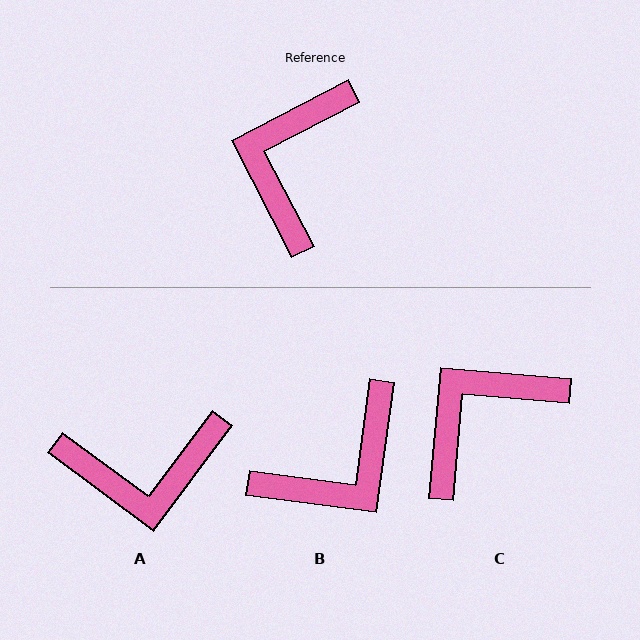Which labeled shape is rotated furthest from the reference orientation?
B, about 145 degrees away.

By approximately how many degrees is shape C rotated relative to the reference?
Approximately 32 degrees clockwise.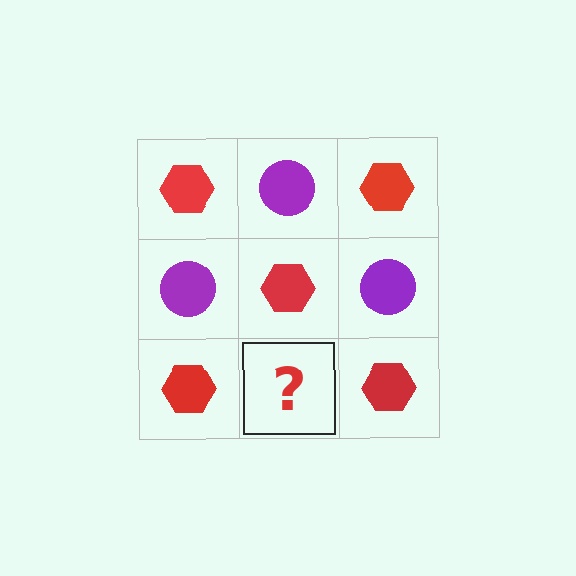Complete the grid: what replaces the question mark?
The question mark should be replaced with a purple circle.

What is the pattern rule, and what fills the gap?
The rule is that it alternates red hexagon and purple circle in a checkerboard pattern. The gap should be filled with a purple circle.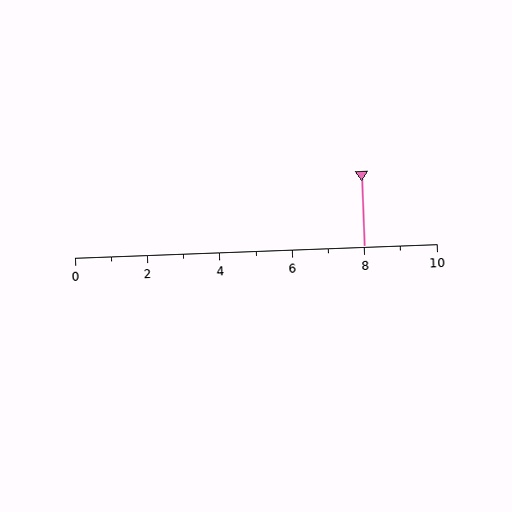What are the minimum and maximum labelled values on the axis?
The axis runs from 0 to 10.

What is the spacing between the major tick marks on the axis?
The major ticks are spaced 2 apart.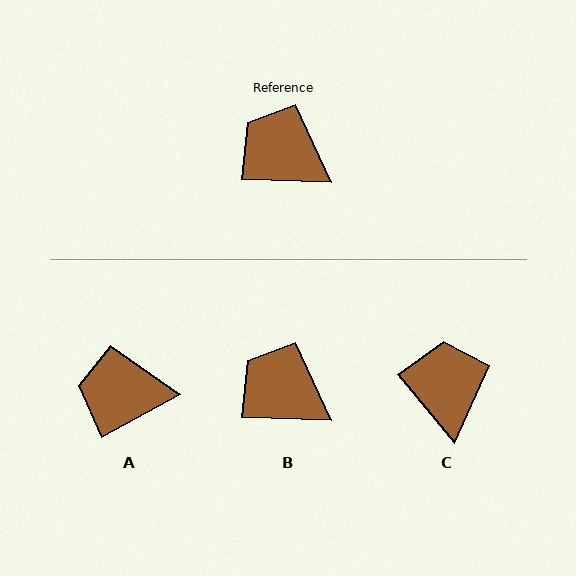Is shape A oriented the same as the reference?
No, it is off by about 30 degrees.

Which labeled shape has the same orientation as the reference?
B.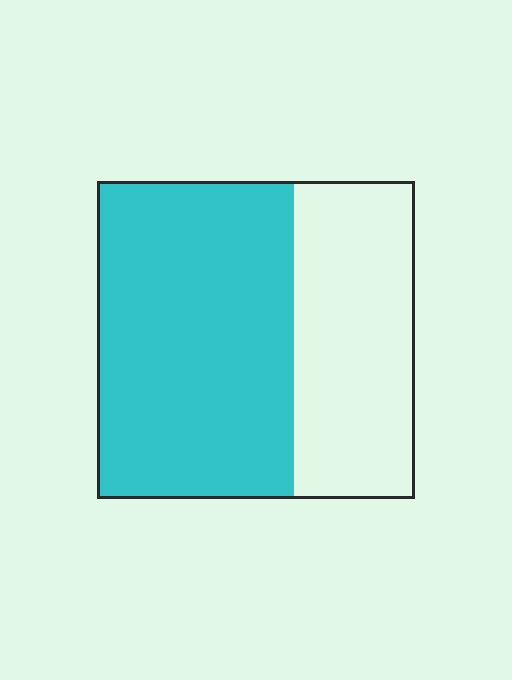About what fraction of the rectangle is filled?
About five eighths (5/8).